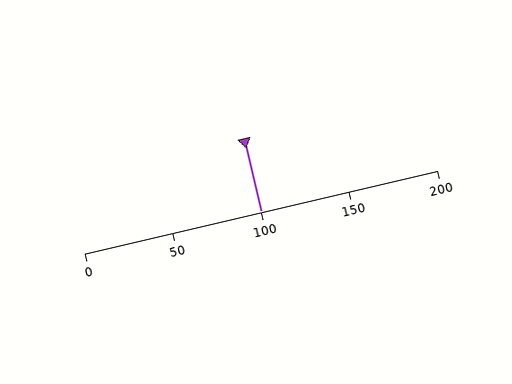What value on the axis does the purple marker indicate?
The marker indicates approximately 100.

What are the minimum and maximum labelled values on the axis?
The axis runs from 0 to 200.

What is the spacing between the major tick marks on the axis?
The major ticks are spaced 50 apart.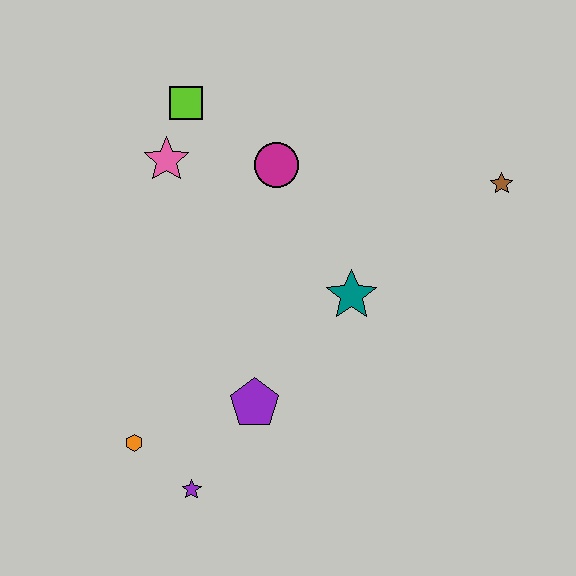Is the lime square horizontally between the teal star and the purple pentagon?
No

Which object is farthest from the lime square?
The purple star is farthest from the lime square.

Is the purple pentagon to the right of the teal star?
No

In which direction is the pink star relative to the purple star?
The pink star is above the purple star.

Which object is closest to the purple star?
The orange hexagon is closest to the purple star.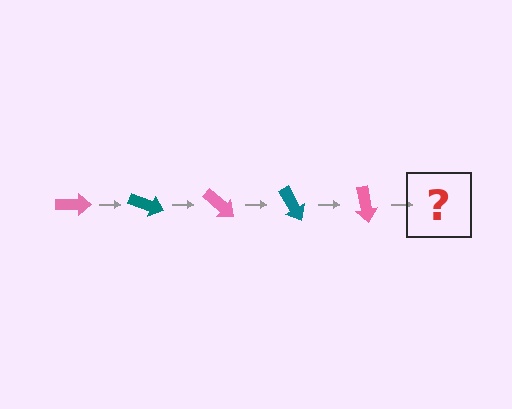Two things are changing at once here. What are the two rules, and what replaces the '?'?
The two rules are that it rotates 20 degrees each step and the color cycles through pink and teal. The '?' should be a teal arrow, rotated 100 degrees from the start.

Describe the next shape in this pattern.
It should be a teal arrow, rotated 100 degrees from the start.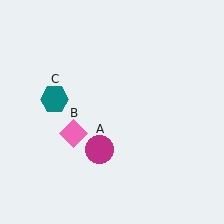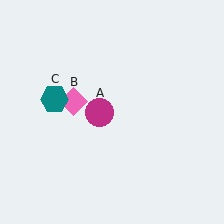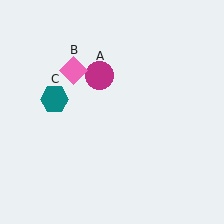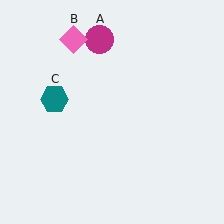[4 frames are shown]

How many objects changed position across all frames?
2 objects changed position: magenta circle (object A), pink diamond (object B).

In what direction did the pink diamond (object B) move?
The pink diamond (object B) moved up.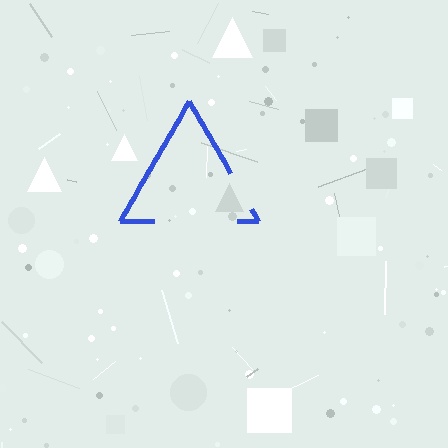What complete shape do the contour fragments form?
The contour fragments form a triangle.